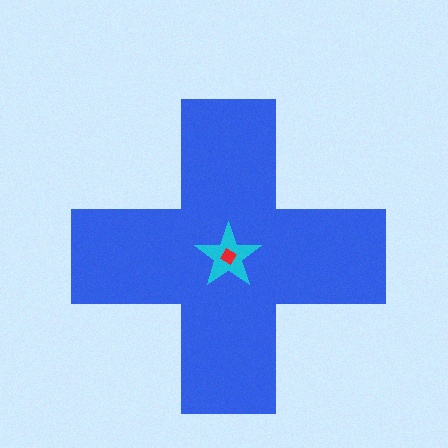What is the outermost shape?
The blue cross.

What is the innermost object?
The red diamond.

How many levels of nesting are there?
3.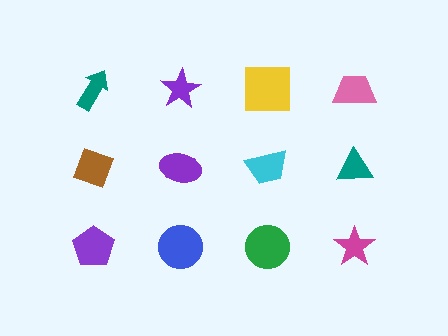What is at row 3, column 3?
A green circle.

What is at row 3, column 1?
A purple pentagon.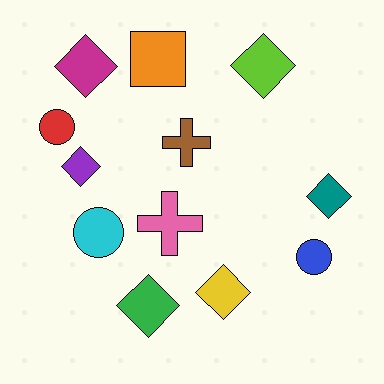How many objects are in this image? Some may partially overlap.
There are 12 objects.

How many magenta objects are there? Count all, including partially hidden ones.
There is 1 magenta object.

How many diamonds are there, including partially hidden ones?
There are 6 diamonds.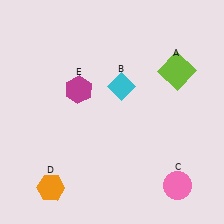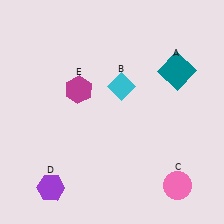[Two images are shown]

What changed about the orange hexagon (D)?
In Image 1, D is orange. In Image 2, it changed to purple.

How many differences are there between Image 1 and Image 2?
There are 2 differences between the two images.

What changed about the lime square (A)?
In Image 1, A is lime. In Image 2, it changed to teal.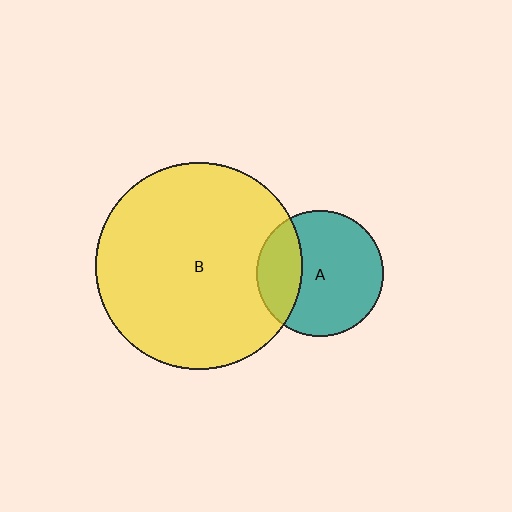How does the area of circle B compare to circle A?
Approximately 2.7 times.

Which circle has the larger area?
Circle B (yellow).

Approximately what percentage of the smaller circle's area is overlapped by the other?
Approximately 25%.